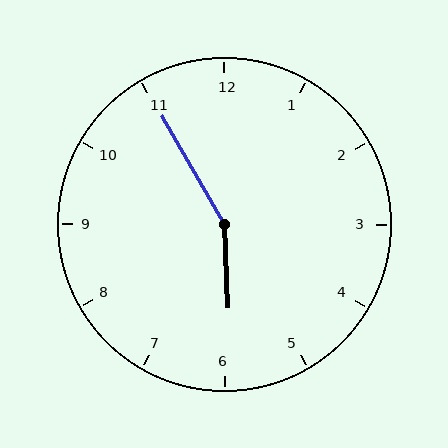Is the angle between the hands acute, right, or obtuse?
It is obtuse.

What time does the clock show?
5:55.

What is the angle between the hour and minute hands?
Approximately 152 degrees.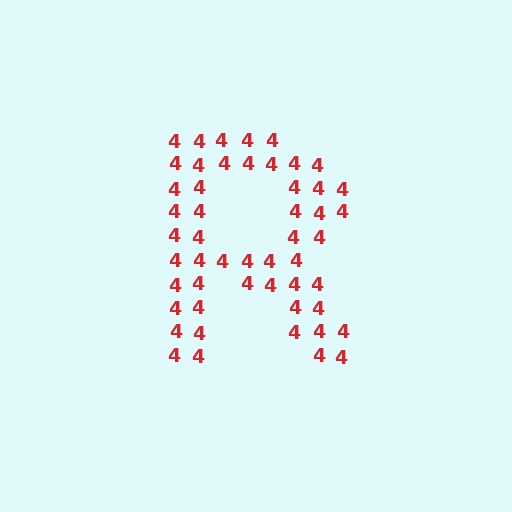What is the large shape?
The large shape is the letter R.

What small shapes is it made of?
It is made of small digit 4's.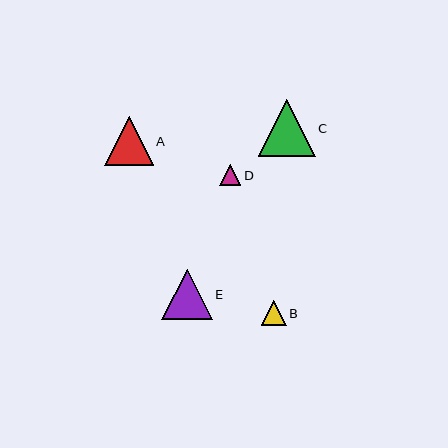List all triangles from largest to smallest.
From largest to smallest: C, E, A, B, D.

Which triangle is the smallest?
Triangle D is the smallest with a size of approximately 21 pixels.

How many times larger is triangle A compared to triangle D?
Triangle A is approximately 2.3 times the size of triangle D.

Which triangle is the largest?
Triangle C is the largest with a size of approximately 57 pixels.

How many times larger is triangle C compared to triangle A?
Triangle C is approximately 1.2 times the size of triangle A.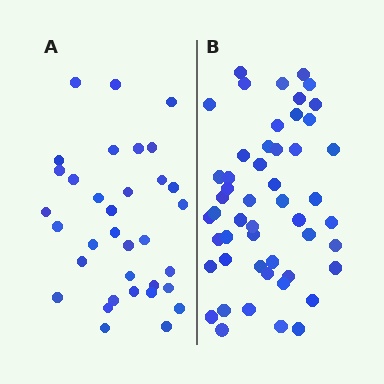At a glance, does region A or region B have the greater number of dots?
Region B (the right region) has more dots.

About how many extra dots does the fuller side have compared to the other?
Region B has approximately 15 more dots than region A.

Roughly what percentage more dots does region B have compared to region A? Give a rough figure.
About 50% more.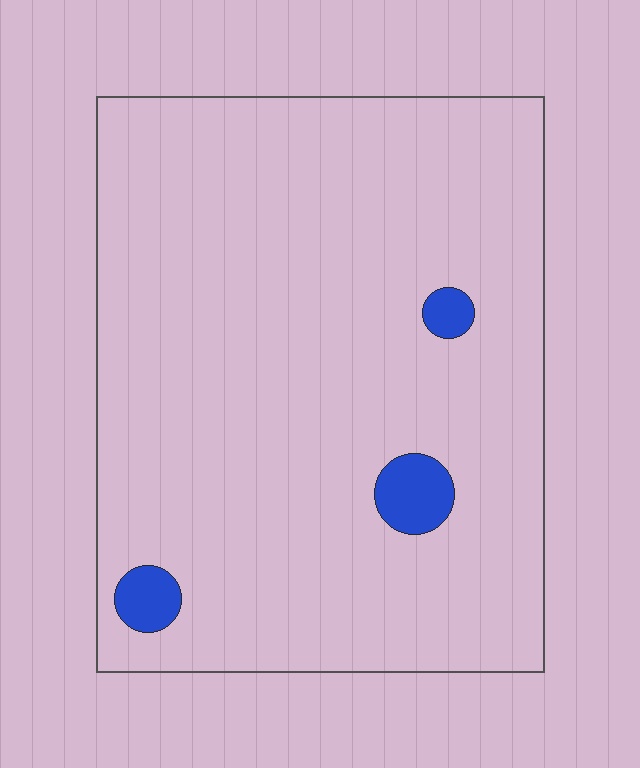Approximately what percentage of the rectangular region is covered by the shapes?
Approximately 5%.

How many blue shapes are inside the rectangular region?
3.